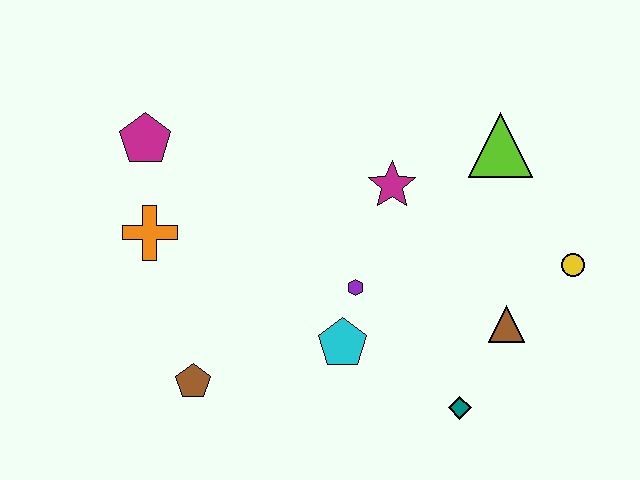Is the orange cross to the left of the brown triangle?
Yes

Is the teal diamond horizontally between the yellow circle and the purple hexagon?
Yes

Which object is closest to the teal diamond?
The brown triangle is closest to the teal diamond.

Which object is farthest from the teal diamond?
The magenta pentagon is farthest from the teal diamond.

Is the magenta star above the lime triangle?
No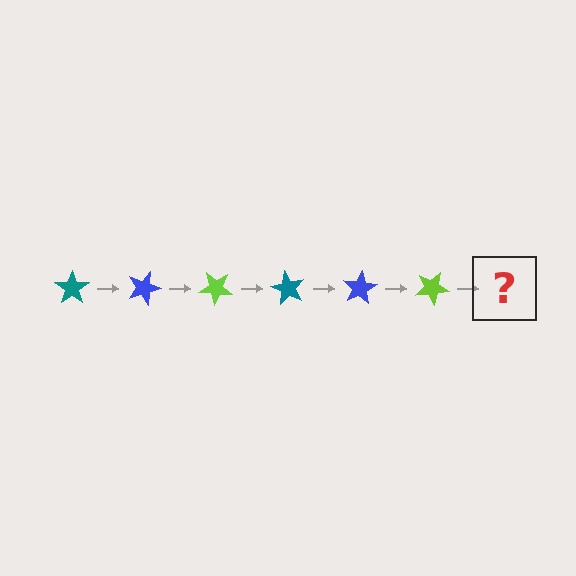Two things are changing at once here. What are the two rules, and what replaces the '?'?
The two rules are that it rotates 20 degrees each step and the color cycles through teal, blue, and lime. The '?' should be a teal star, rotated 120 degrees from the start.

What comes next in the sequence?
The next element should be a teal star, rotated 120 degrees from the start.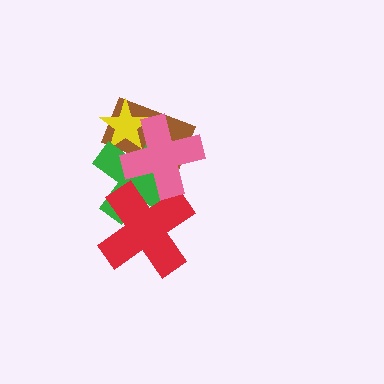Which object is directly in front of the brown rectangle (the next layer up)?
The yellow star is directly in front of the brown rectangle.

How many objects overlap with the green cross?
4 objects overlap with the green cross.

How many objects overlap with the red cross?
2 objects overlap with the red cross.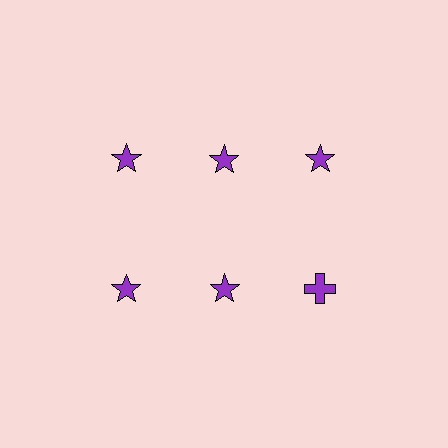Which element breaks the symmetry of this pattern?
The purple cross in the second row, center column breaks the symmetry. All other shapes are purple stars.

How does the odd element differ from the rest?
It has a different shape: cross instead of star.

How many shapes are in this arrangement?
There are 6 shapes arranged in a grid pattern.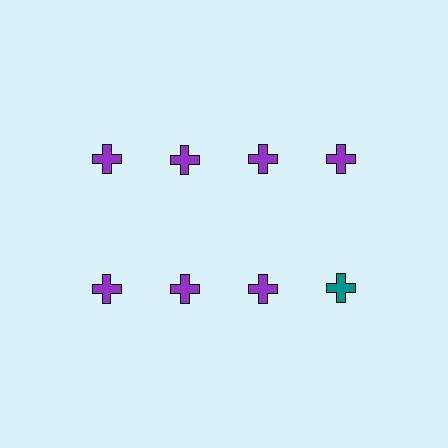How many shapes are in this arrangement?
There are 8 shapes arranged in a grid pattern.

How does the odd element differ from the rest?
It has a different color: teal instead of purple.